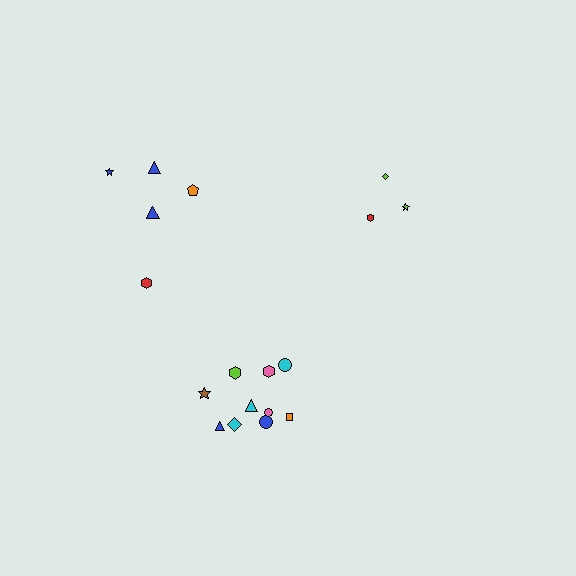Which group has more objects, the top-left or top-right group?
The top-left group.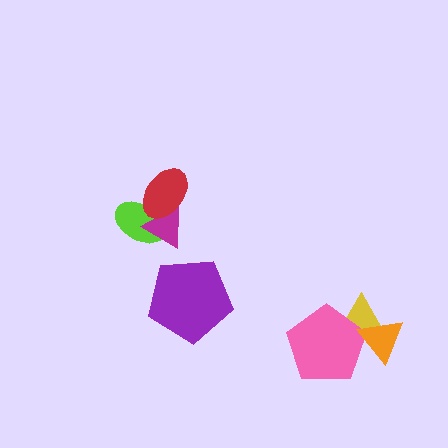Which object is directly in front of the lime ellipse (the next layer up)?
The magenta triangle is directly in front of the lime ellipse.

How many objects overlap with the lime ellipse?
2 objects overlap with the lime ellipse.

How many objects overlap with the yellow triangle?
2 objects overlap with the yellow triangle.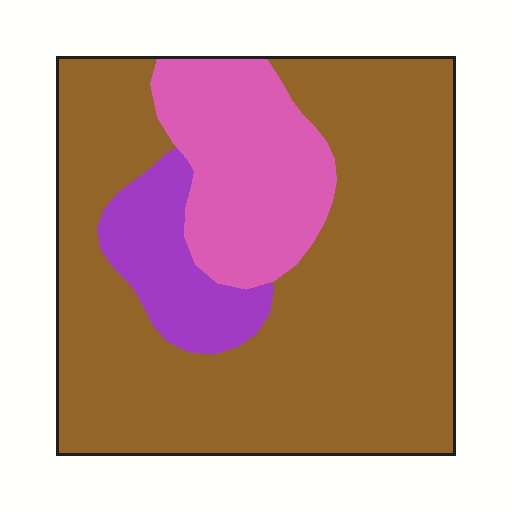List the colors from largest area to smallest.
From largest to smallest: brown, pink, purple.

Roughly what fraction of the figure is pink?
Pink covers about 20% of the figure.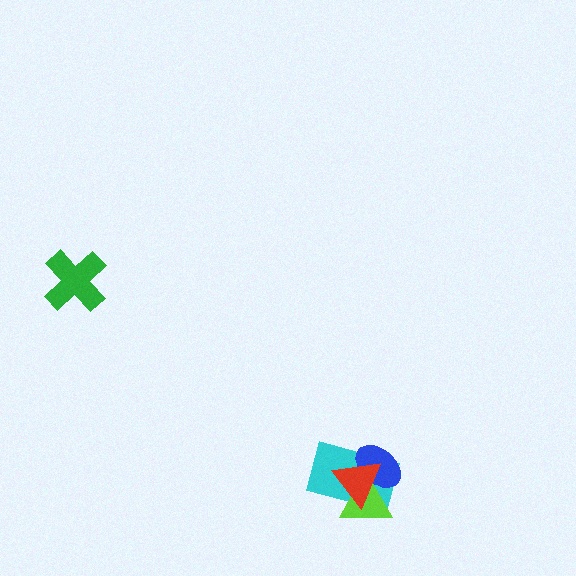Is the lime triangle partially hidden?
Yes, it is partially covered by another shape.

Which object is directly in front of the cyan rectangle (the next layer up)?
The blue ellipse is directly in front of the cyan rectangle.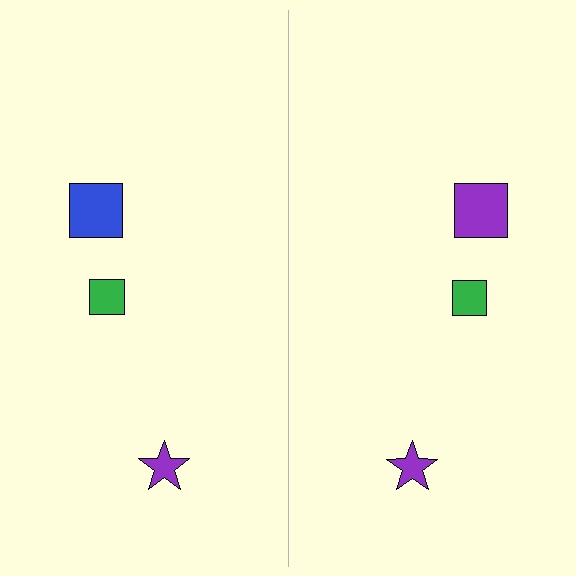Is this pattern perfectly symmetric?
No, the pattern is not perfectly symmetric. The purple square on the right side breaks the symmetry — its mirror counterpart is blue.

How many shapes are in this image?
There are 6 shapes in this image.